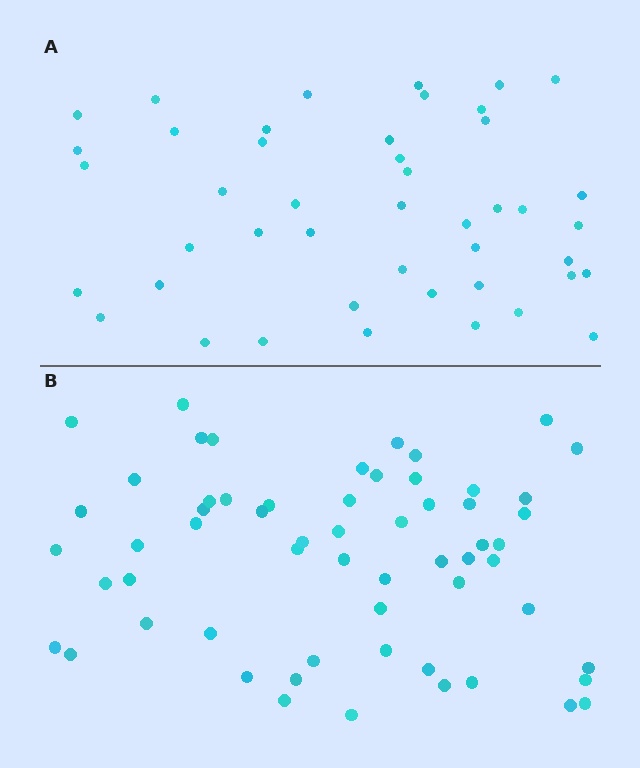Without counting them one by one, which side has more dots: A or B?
Region B (the bottom region) has more dots.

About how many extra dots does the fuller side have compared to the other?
Region B has approximately 15 more dots than region A.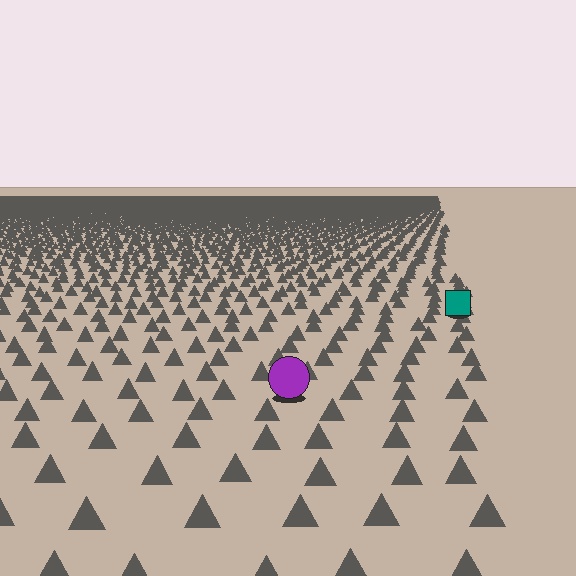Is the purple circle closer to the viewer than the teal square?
Yes. The purple circle is closer — you can tell from the texture gradient: the ground texture is coarser near it.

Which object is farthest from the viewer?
The teal square is farthest from the viewer. It appears smaller and the ground texture around it is denser.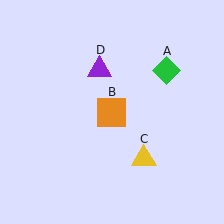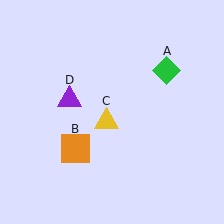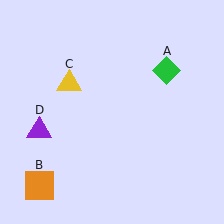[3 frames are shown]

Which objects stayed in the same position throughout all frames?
Green diamond (object A) remained stationary.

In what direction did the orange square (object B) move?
The orange square (object B) moved down and to the left.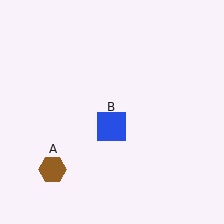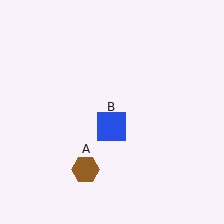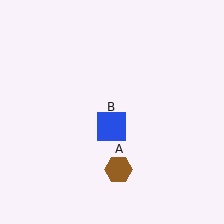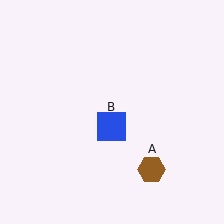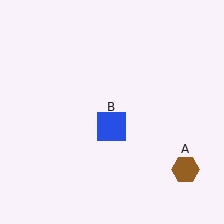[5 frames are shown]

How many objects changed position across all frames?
1 object changed position: brown hexagon (object A).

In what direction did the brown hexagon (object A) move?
The brown hexagon (object A) moved right.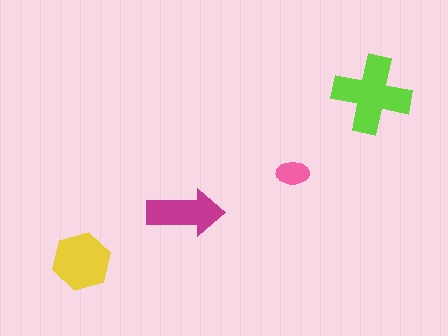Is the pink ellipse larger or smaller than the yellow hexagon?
Smaller.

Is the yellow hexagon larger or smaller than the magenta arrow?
Larger.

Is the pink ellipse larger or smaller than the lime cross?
Smaller.